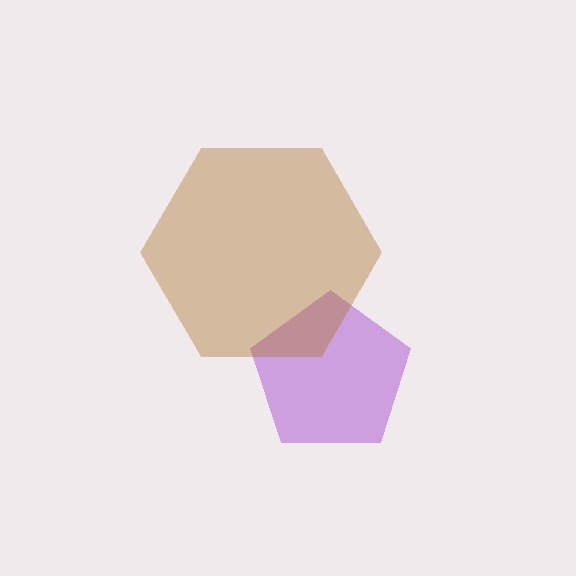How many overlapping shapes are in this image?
There are 2 overlapping shapes in the image.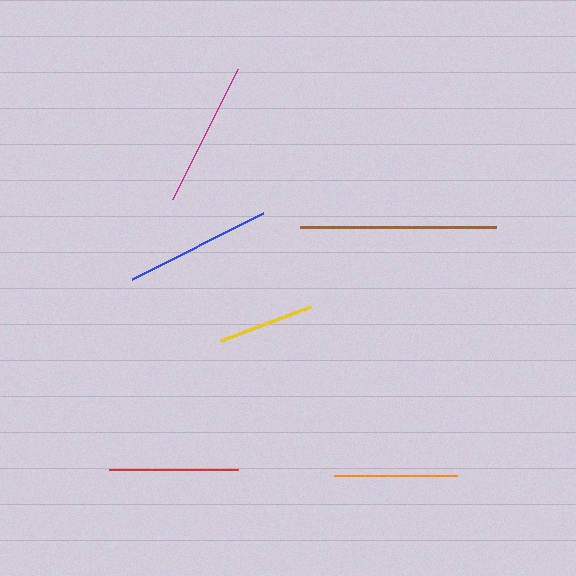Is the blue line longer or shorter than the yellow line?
The blue line is longer than the yellow line.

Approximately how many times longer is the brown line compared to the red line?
The brown line is approximately 1.5 times the length of the red line.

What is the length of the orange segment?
The orange segment is approximately 123 pixels long.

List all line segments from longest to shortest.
From longest to shortest: brown, blue, magenta, red, orange, yellow.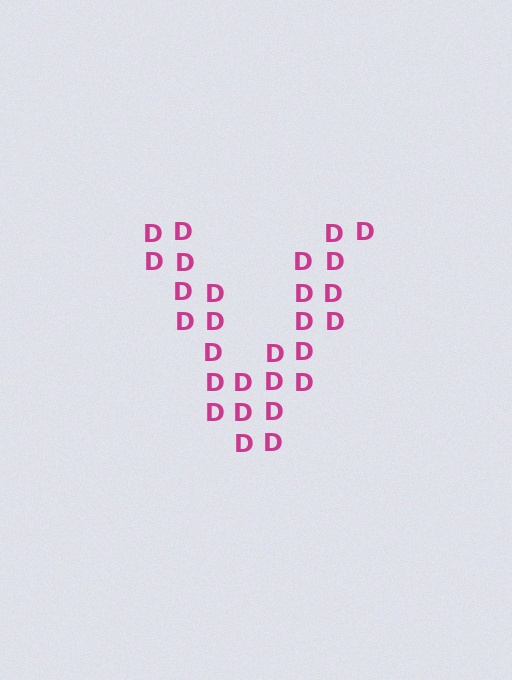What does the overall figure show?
The overall figure shows the letter V.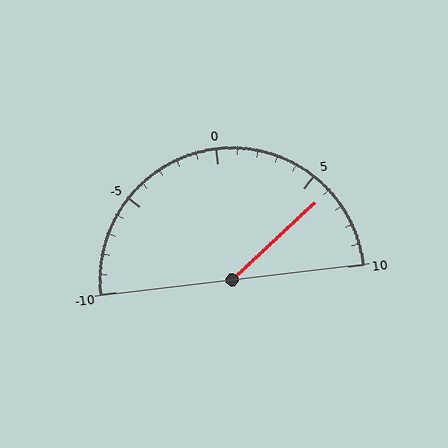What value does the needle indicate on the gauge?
The needle indicates approximately 6.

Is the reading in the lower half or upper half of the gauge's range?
The reading is in the upper half of the range (-10 to 10).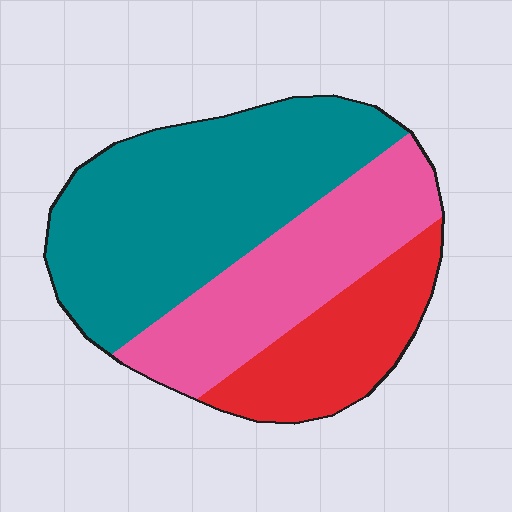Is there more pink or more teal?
Teal.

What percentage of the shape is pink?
Pink takes up between a quarter and a half of the shape.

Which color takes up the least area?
Red, at roughly 20%.